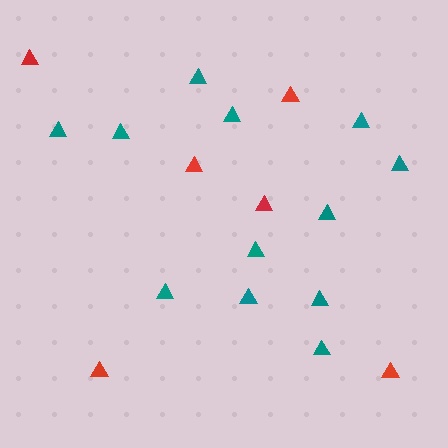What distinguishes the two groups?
There are 2 groups: one group of teal triangles (12) and one group of red triangles (6).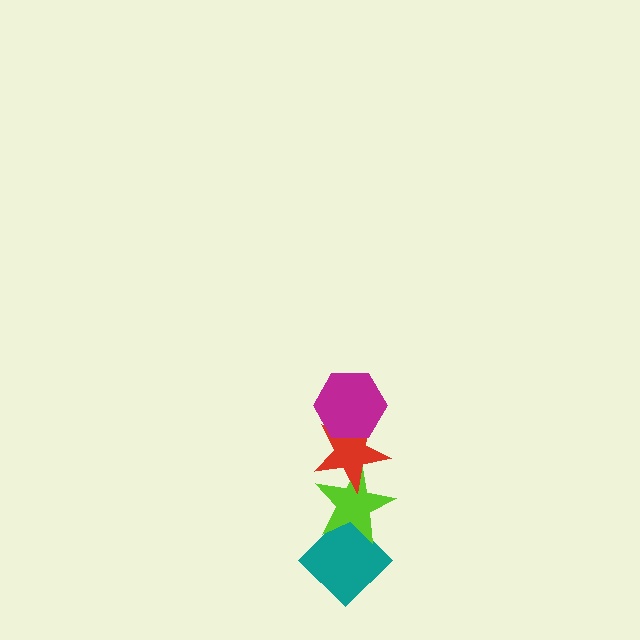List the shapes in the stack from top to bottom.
From top to bottom: the magenta hexagon, the red star, the lime star, the teal diamond.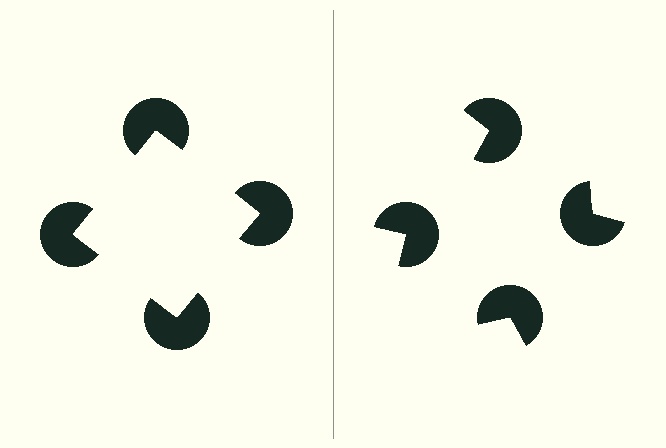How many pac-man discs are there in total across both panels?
8 — 4 on each side.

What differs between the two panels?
The pac-man discs are positioned identically on both sides; only the wedge orientations differ. On the left they align to a square; on the right they are misaligned.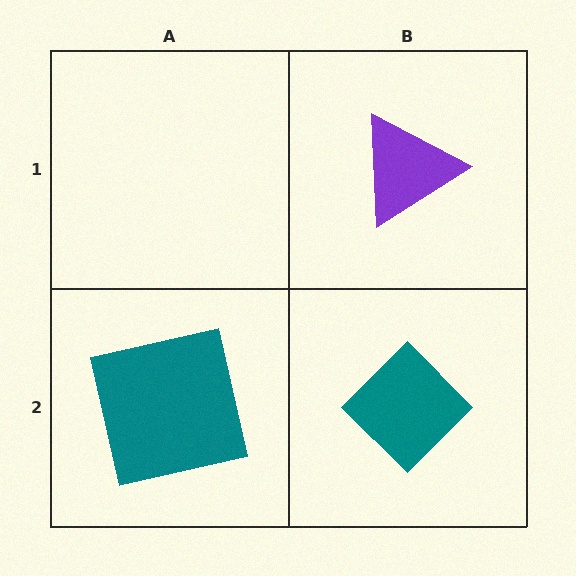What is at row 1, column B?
A purple triangle.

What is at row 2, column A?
A teal square.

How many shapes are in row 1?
1 shape.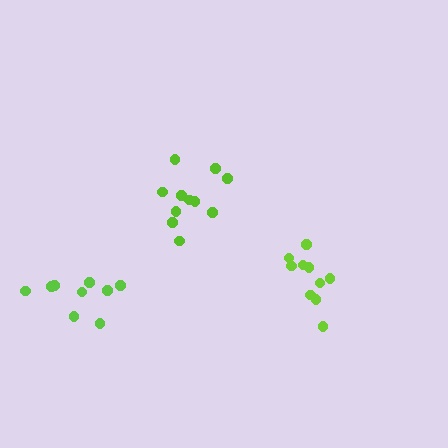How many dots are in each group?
Group 1: 10 dots, Group 2: 11 dots, Group 3: 9 dots (30 total).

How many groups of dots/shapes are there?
There are 3 groups.